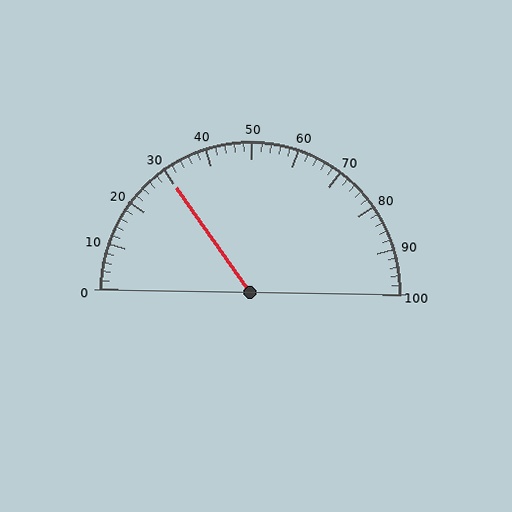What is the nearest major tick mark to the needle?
The nearest major tick mark is 30.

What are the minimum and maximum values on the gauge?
The gauge ranges from 0 to 100.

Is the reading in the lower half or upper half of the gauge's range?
The reading is in the lower half of the range (0 to 100).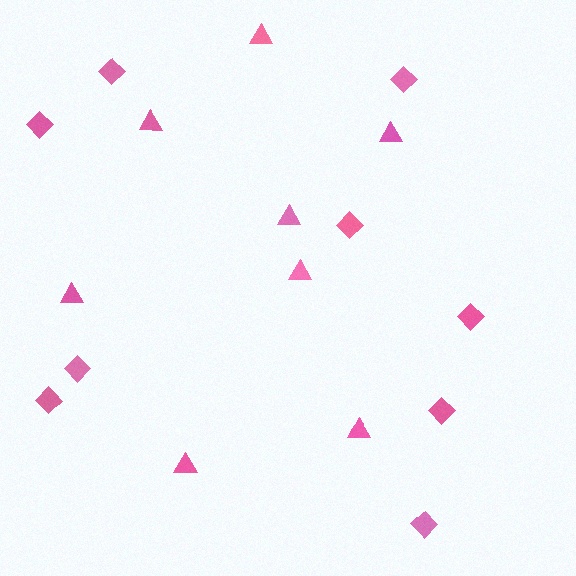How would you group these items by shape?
There are 2 groups: one group of triangles (8) and one group of diamonds (9).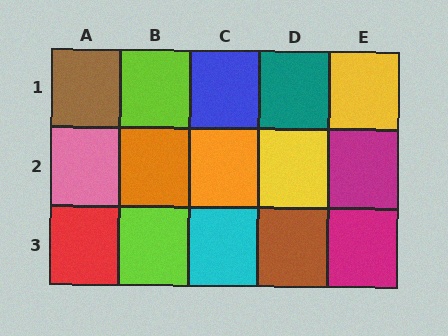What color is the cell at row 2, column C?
Orange.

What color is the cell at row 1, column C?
Blue.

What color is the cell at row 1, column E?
Yellow.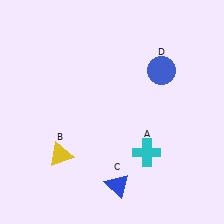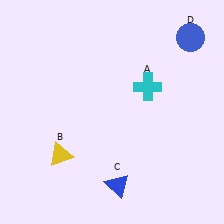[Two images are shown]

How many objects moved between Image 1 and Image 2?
2 objects moved between the two images.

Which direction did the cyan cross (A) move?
The cyan cross (A) moved up.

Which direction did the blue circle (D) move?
The blue circle (D) moved up.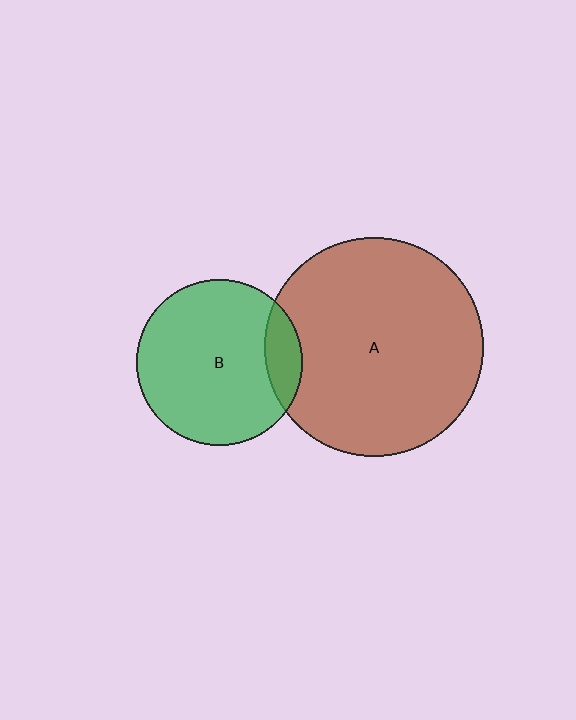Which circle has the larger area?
Circle A (brown).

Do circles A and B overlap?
Yes.